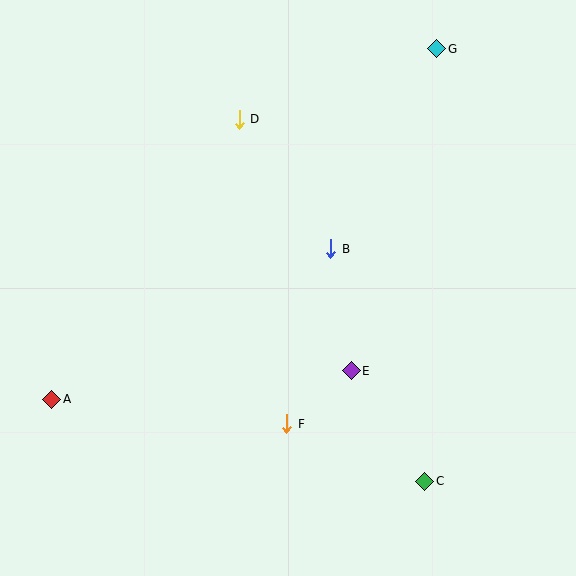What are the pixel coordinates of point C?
Point C is at (425, 481).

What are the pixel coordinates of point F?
Point F is at (287, 424).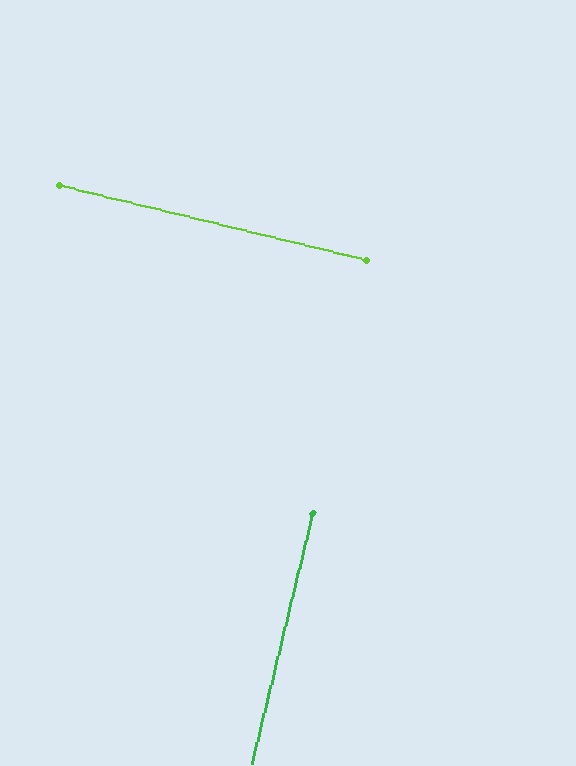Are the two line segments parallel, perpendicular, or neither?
Perpendicular — they meet at approximately 90°.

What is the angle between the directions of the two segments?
Approximately 90 degrees.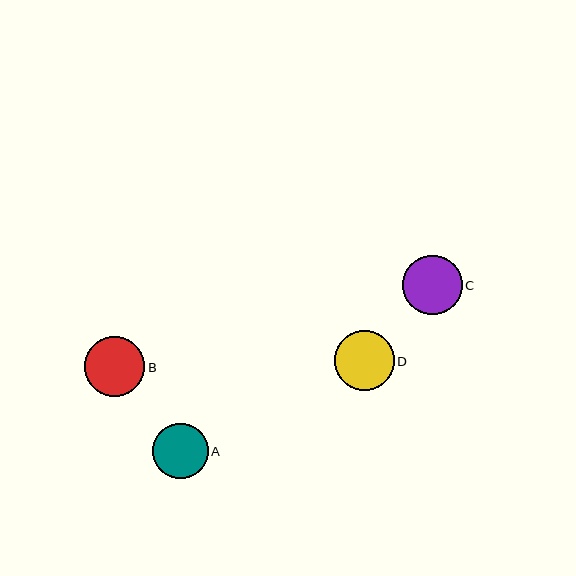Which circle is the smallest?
Circle A is the smallest with a size of approximately 56 pixels.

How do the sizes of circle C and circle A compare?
Circle C and circle A are approximately the same size.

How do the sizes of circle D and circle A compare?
Circle D and circle A are approximately the same size.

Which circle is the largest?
Circle D is the largest with a size of approximately 60 pixels.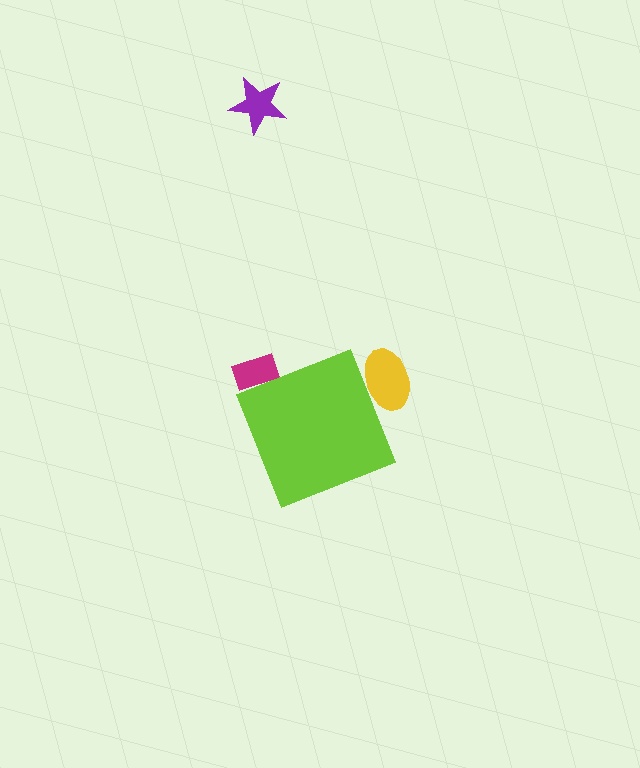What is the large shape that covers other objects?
A lime diamond.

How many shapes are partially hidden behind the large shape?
2 shapes are partially hidden.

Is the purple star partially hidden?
No, the purple star is fully visible.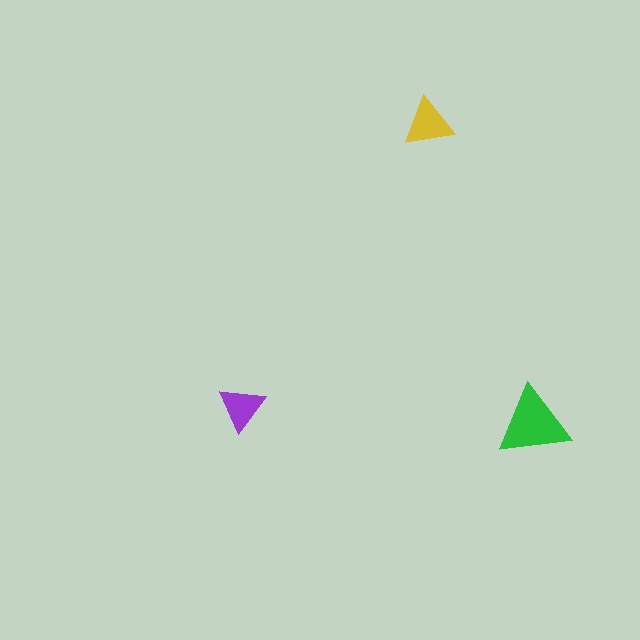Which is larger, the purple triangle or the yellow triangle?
The yellow one.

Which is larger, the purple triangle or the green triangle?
The green one.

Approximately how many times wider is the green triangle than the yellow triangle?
About 1.5 times wider.